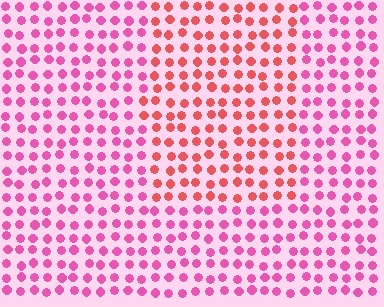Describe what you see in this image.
The image is filled with small pink elements in a uniform arrangement. A rectangle-shaped region is visible where the elements are tinted to a slightly different hue, forming a subtle color boundary.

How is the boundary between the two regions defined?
The boundary is defined purely by a slight shift in hue (about 34 degrees). Spacing, size, and orientation are identical on both sides.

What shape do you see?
I see a rectangle.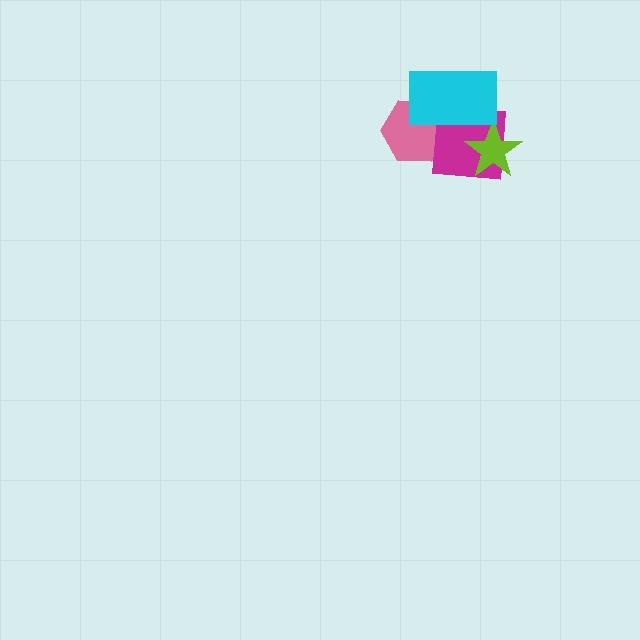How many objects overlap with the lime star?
2 objects overlap with the lime star.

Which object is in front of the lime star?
The cyan rectangle is in front of the lime star.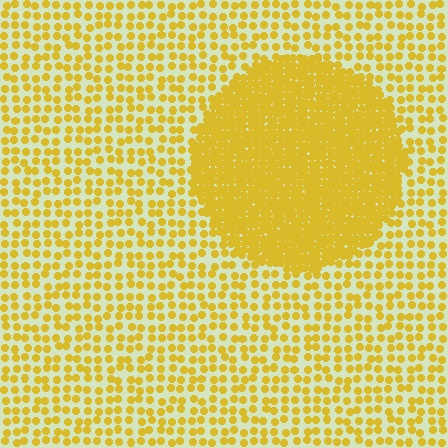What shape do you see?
I see a circle.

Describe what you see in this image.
The image contains small yellow elements arranged at two different densities. A circle-shaped region is visible where the elements are more densely packed than the surrounding area.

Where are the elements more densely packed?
The elements are more densely packed inside the circle boundary.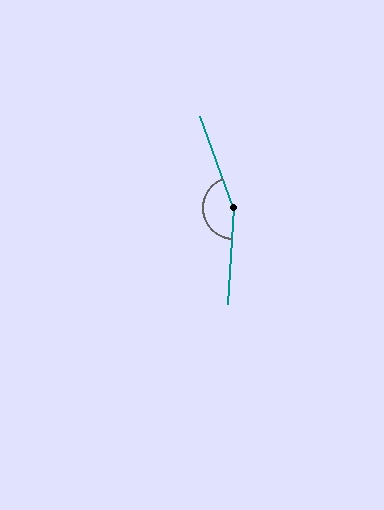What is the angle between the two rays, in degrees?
Approximately 156 degrees.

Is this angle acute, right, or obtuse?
It is obtuse.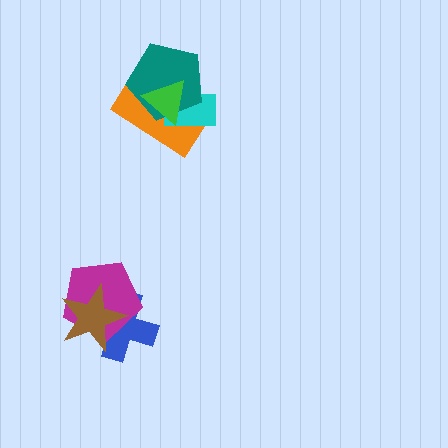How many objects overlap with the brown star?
2 objects overlap with the brown star.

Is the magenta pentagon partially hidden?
Yes, it is partially covered by another shape.